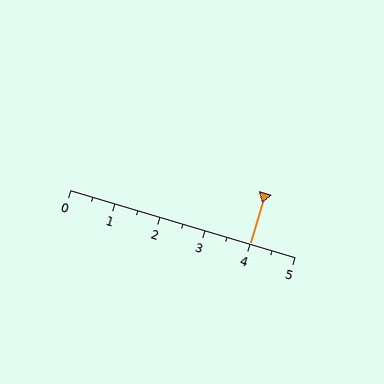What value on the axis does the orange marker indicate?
The marker indicates approximately 4.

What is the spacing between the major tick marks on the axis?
The major ticks are spaced 1 apart.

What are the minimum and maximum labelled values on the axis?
The axis runs from 0 to 5.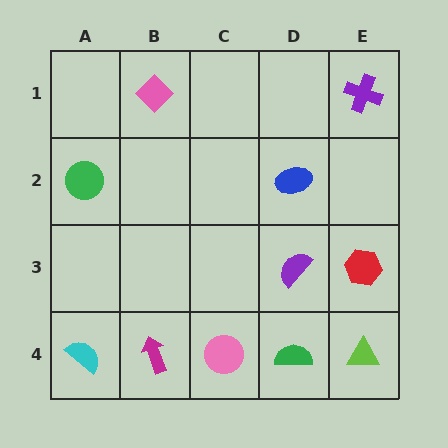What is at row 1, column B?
A pink diamond.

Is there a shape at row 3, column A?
No, that cell is empty.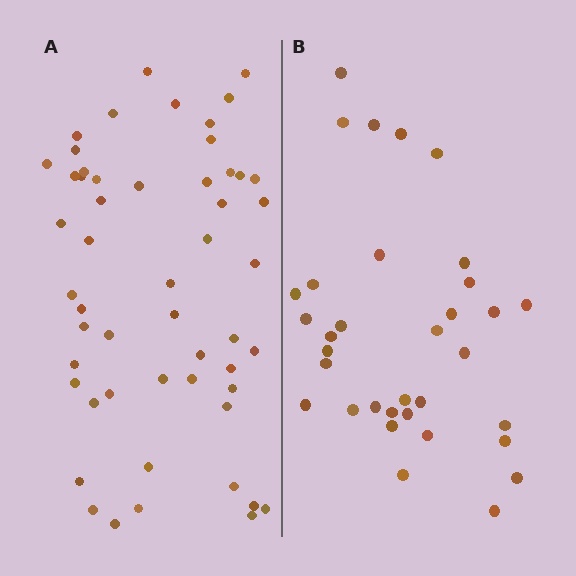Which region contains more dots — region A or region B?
Region A (the left region) has more dots.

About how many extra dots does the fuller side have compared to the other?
Region A has approximately 20 more dots than region B.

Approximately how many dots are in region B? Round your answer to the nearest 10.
About 30 dots. (The exact count is 34, which rounds to 30.)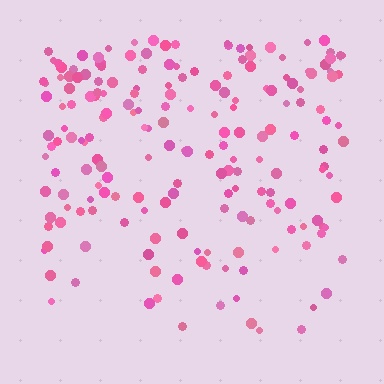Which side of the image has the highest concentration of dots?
The top.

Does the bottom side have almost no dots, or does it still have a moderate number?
Still a moderate number, just noticeably fewer than the top.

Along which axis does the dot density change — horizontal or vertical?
Vertical.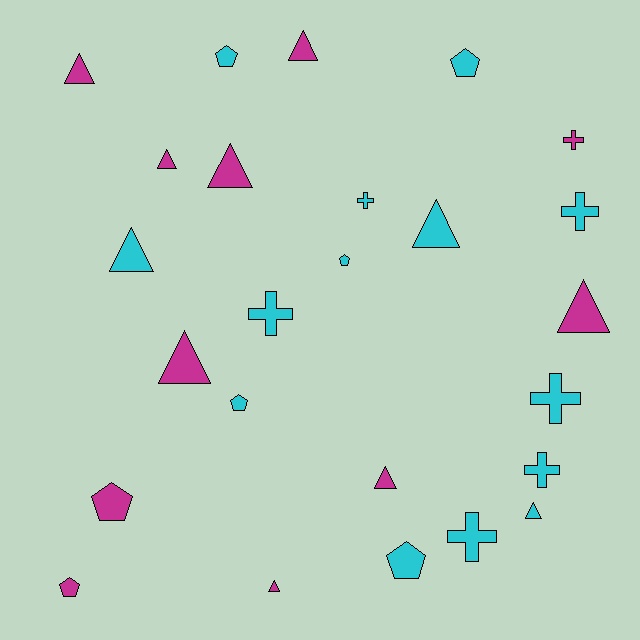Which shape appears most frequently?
Triangle, with 11 objects.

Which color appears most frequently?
Cyan, with 14 objects.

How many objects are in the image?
There are 25 objects.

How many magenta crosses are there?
There is 1 magenta cross.